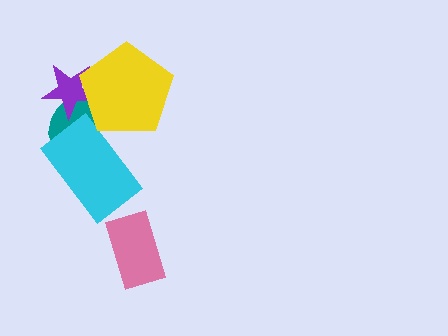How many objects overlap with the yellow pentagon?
3 objects overlap with the yellow pentagon.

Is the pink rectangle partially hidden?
No, no other shape covers it.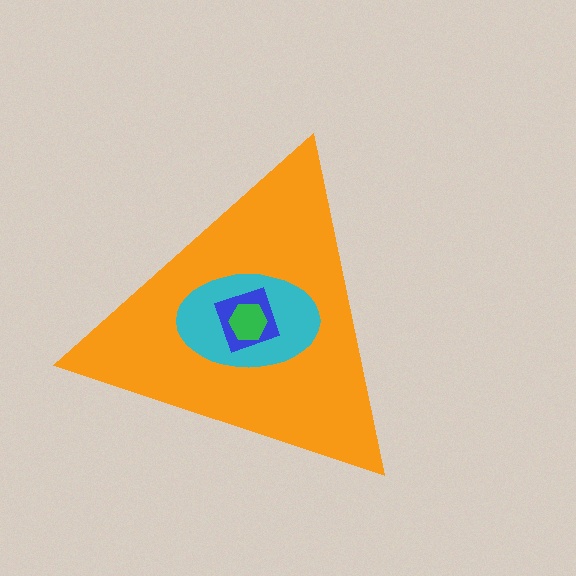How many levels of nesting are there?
4.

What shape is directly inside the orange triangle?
The cyan ellipse.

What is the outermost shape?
The orange triangle.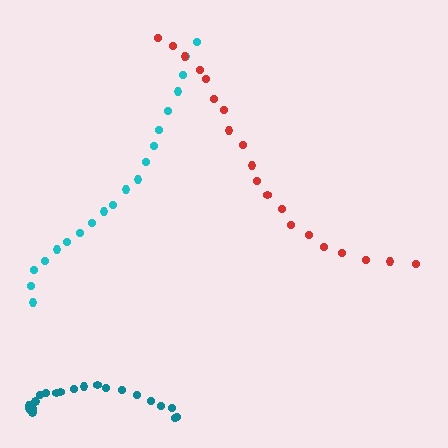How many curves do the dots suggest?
There are 3 distinct paths.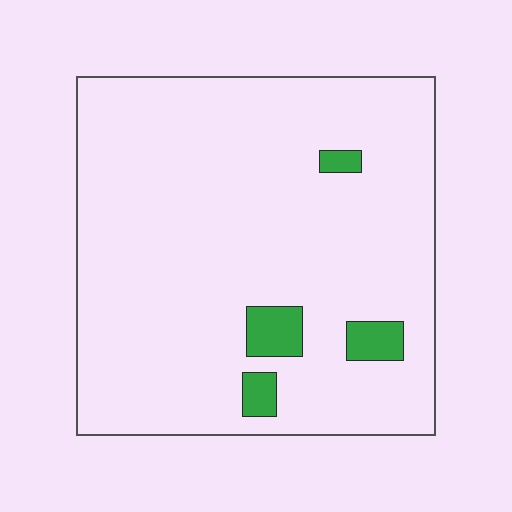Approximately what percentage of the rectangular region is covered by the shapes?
Approximately 5%.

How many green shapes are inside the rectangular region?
4.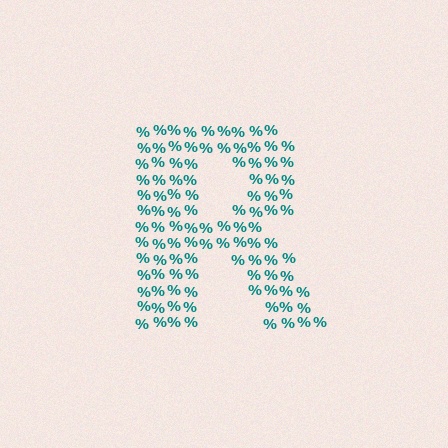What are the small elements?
The small elements are percent signs.